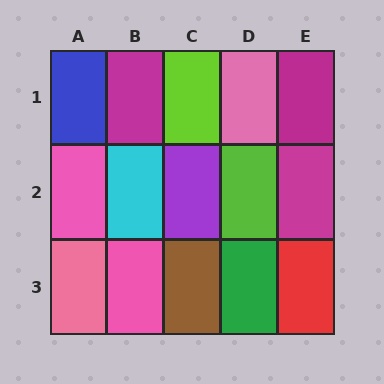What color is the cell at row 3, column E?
Red.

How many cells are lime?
2 cells are lime.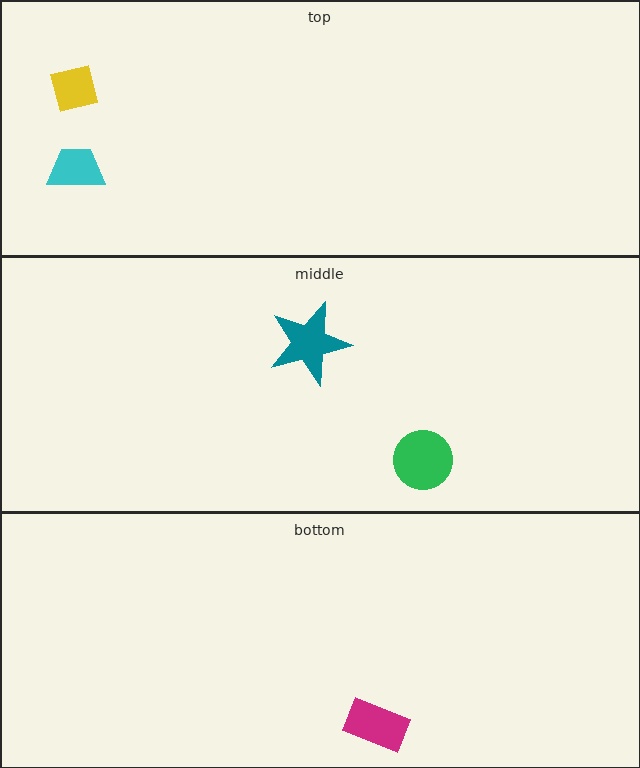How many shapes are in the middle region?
2.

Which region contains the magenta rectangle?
The bottom region.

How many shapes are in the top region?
2.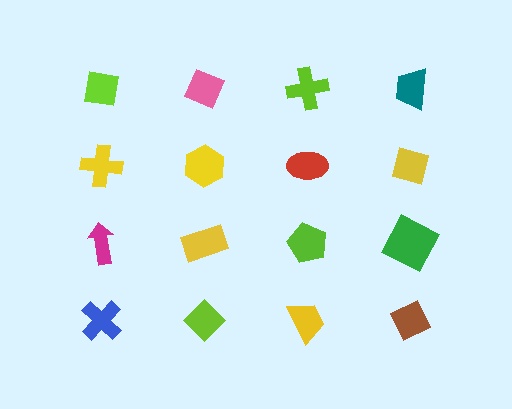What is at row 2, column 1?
A yellow cross.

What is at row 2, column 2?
A yellow hexagon.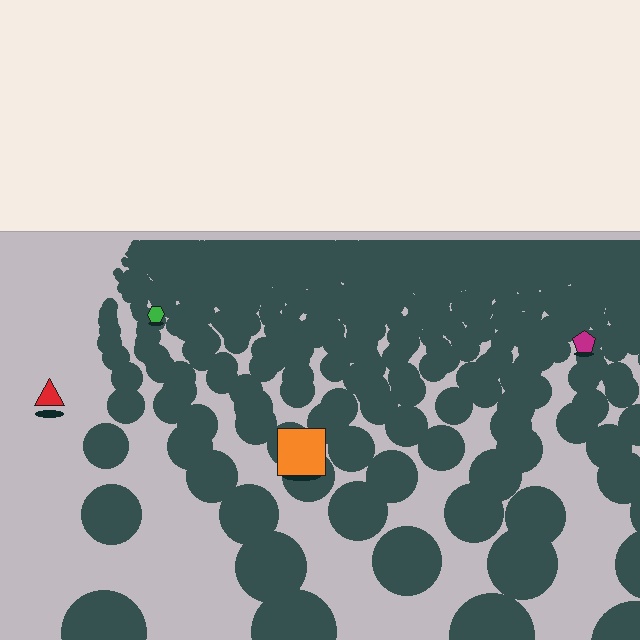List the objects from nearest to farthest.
From nearest to farthest: the orange square, the red triangle, the magenta pentagon, the green hexagon.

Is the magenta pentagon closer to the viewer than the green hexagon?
Yes. The magenta pentagon is closer — you can tell from the texture gradient: the ground texture is coarser near it.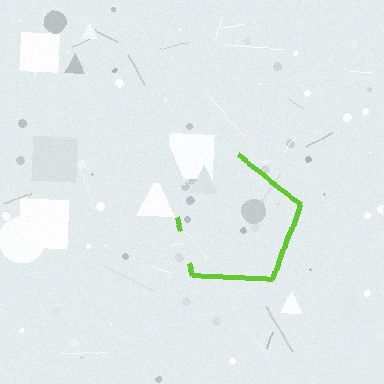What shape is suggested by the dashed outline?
The dashed outline suggests a pentagon.